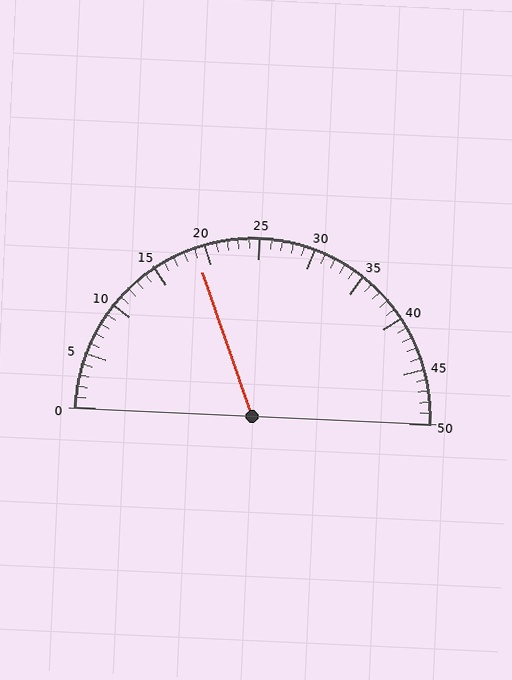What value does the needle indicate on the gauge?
The needle indicates approximately 19.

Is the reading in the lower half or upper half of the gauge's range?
The reading is in the lower half of the range (0 to 50).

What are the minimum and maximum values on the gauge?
The gauge ranges from 0 to 50.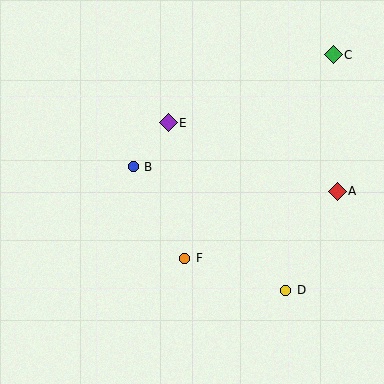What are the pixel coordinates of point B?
Point B is at (133, 167).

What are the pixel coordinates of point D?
Point D is at (286, 290).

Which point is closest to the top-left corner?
Point E is closest to the top-left corner.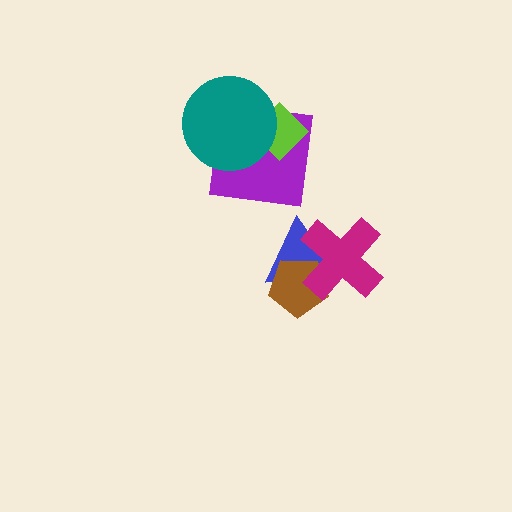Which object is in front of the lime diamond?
The teal circle is in front of the lime diamond.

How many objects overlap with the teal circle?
2 objects overlap with the teal circle.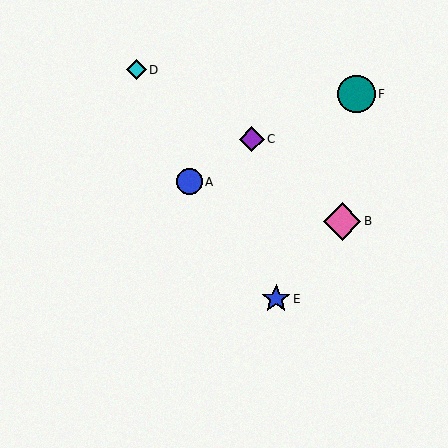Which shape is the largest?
The teal circle (labeled F) is the largest.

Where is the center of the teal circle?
The center of the teal circle is at (356, 94).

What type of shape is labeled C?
Shape C is a purple diamond.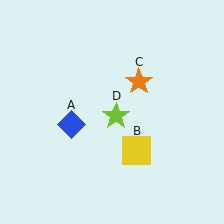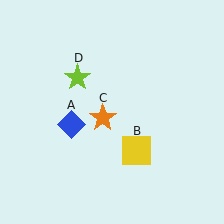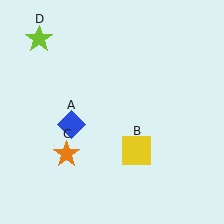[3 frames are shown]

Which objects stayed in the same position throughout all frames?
Blue diamond (object A) and yellow square (object B) remained stationary.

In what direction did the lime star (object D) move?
The lime star (object D) moved up and to the left.